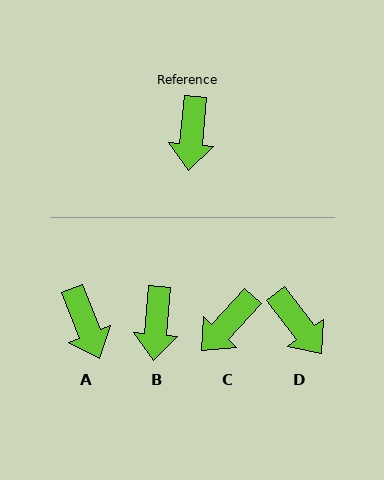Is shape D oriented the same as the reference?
No, it is off by about 42 degrees.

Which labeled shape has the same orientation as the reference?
B.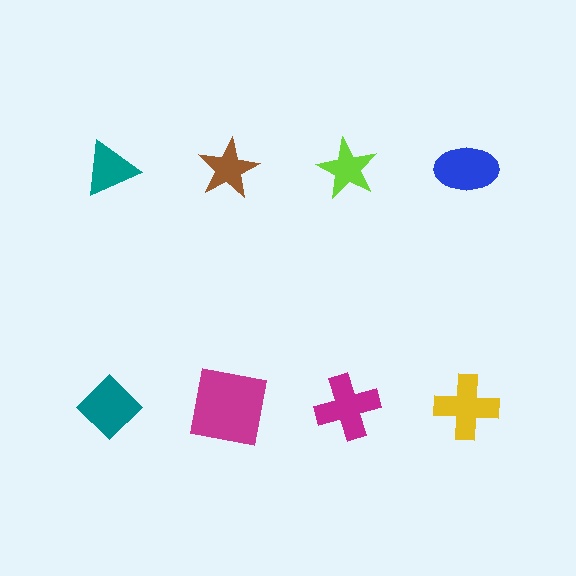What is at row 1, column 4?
A blue ellipse.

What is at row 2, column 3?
A magenta cross.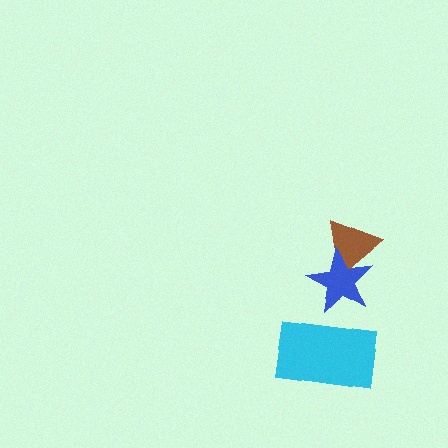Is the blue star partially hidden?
No, no other shape covers it.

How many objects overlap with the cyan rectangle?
0 objects overlap with the cyan rectangle.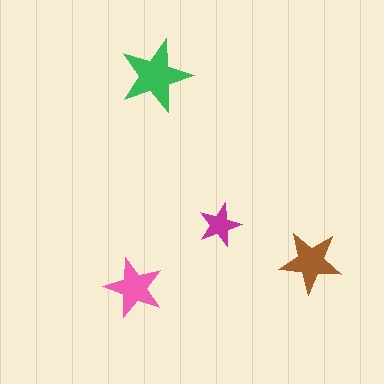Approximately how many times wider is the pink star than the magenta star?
About 1.5 times wider.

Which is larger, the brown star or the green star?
The green one.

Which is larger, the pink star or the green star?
The green one.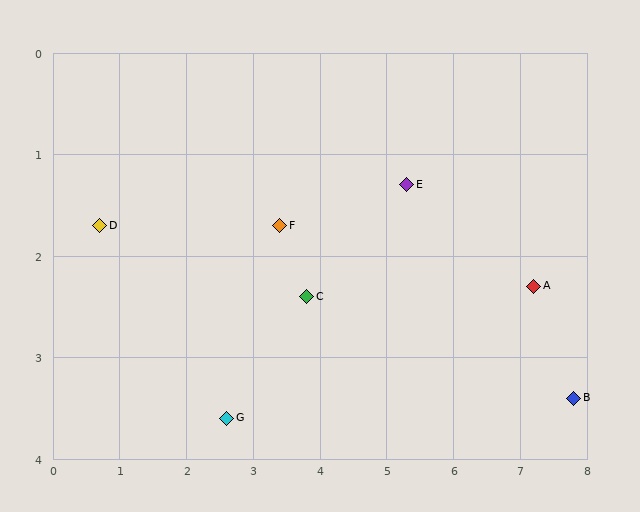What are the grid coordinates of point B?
Point B is at approximately (7.8, 3.4).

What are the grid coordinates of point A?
Point A is at approximately (7.2, 2.3).